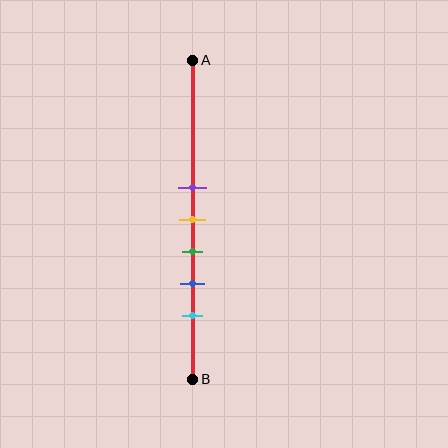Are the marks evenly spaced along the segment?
Yes, the marks are approximately evenly spaced.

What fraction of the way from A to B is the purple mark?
The purple mark is approximately 40% (0.4) of the way from A to B.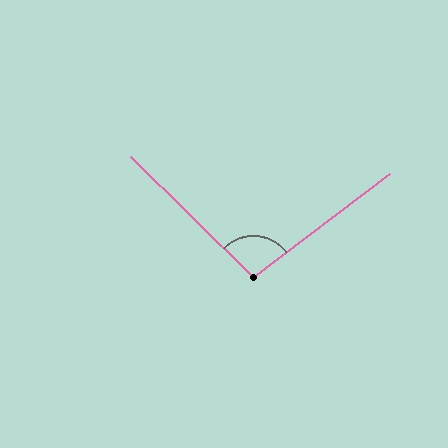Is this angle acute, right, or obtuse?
It is obtuse.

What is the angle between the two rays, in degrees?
Approximately 98 degrees.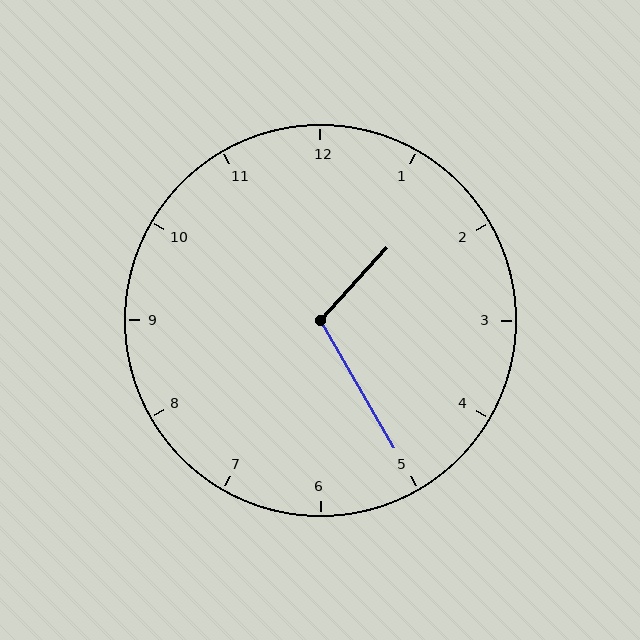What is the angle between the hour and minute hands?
Approximately 108 degrees.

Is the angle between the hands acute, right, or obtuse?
It is obtuse.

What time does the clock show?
1:25.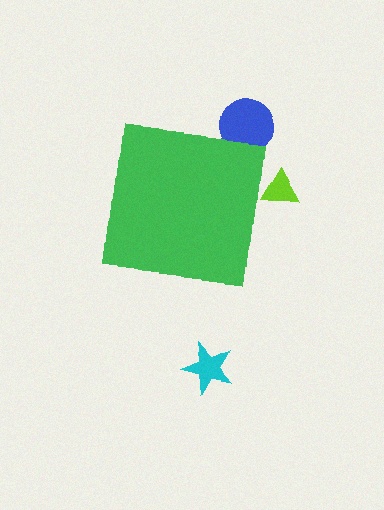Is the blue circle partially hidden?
Yes, the blue circle is partially hidden behind the green square.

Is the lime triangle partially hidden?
Yes, the lime triangle is partially hidden behind the green square.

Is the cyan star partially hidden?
No, the cyan star is fully visible.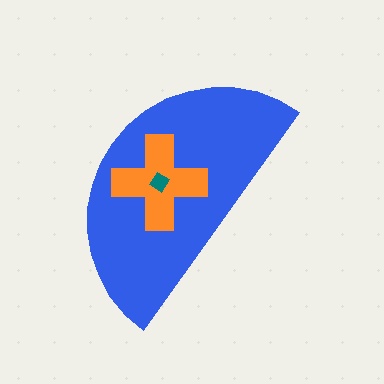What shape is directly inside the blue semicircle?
The orange cross.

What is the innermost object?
The teal diamond.